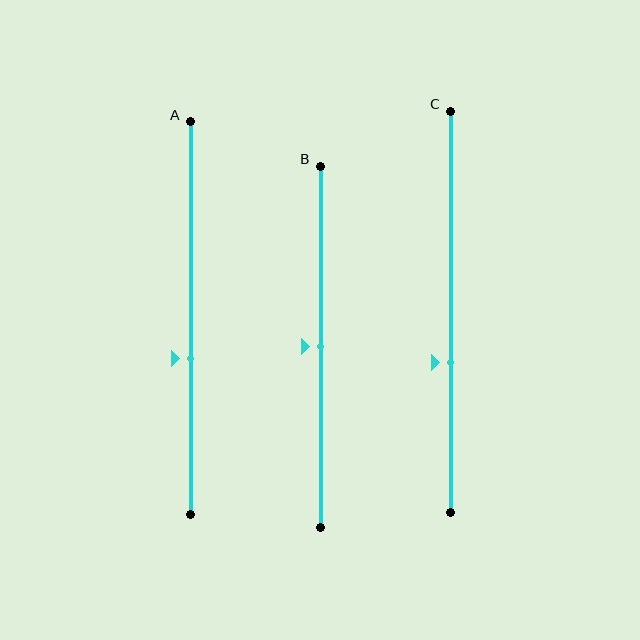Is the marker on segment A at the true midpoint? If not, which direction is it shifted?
No, the marker on segment A is shifted downward by about 10% of the segment length.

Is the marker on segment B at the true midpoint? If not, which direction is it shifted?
Yes, the marker on segment B is at the true midpoint.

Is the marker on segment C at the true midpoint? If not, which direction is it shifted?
No, the marker on segment C is shifted downward by about 13% of the segment length.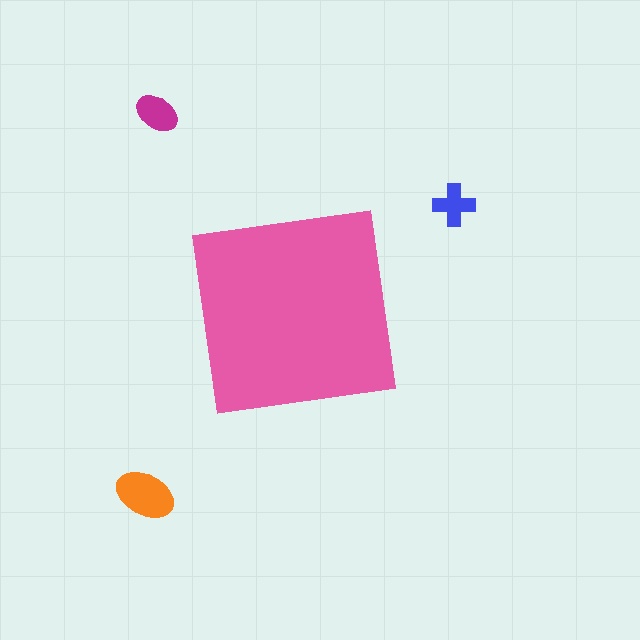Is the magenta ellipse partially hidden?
No, the magenta ellipse is fully visible.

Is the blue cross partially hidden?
No, the blue cross is fully visible.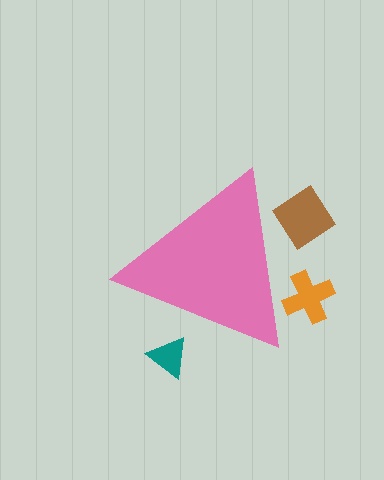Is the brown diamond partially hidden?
Yes, the brown diamond is partially hidden behind the pink triangle.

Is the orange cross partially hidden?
Yes, the orange cross is partially hidden behind the pink triangle.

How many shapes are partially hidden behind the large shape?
3 shapes are partially hidden.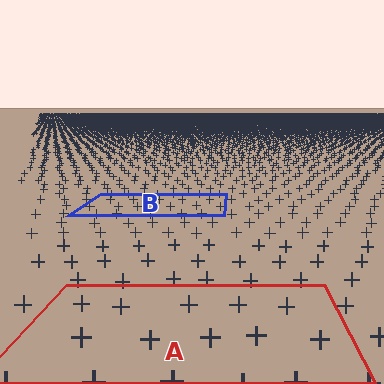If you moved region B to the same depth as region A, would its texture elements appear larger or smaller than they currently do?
They would appear larger. At a closer depth, the same texture elements are projected at a bigger on-screen size.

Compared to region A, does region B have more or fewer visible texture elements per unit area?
Region B has more texture elements per unit area — they are packed more densely because it is farther away.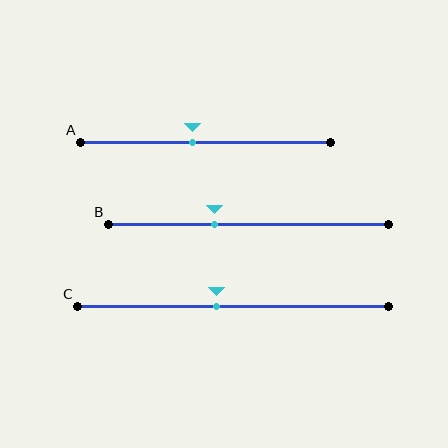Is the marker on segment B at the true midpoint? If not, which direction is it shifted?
No, the marker on segment B is shifted to the left by about 12% of the segment length.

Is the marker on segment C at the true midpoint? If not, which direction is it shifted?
No, the marker on segment C is shifted to the left by about 5% of the segment length.